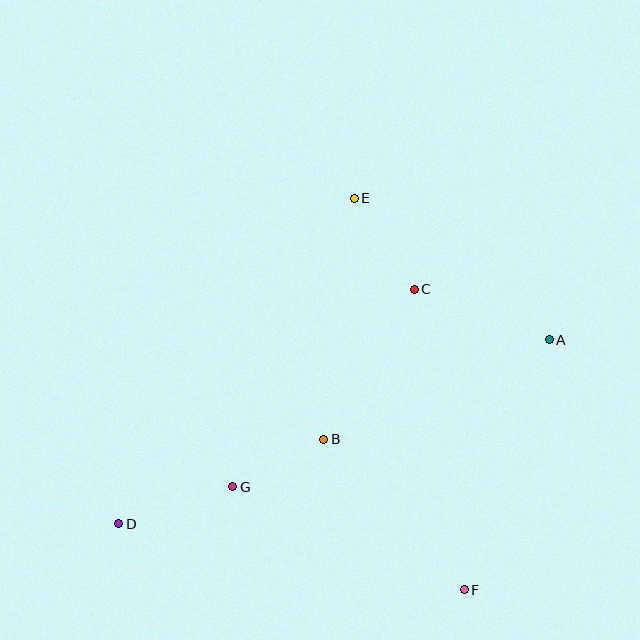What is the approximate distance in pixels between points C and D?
The distance between C and D is approximately 377 pixels.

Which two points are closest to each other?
Points B and G are closest to each other.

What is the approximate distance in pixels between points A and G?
The distance between A and G is approximately 349 pixels.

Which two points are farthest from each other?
Points A and D are farthest from each other.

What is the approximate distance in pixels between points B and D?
The distance between B and D is approximately 222 pixels.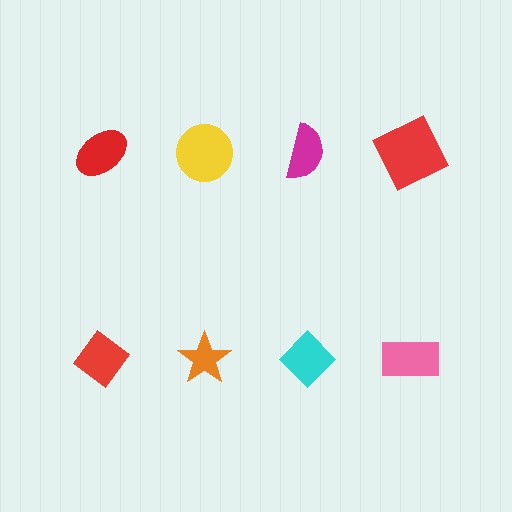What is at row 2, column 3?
A cyan diamond.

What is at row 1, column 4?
A red square.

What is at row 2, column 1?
A red diamond.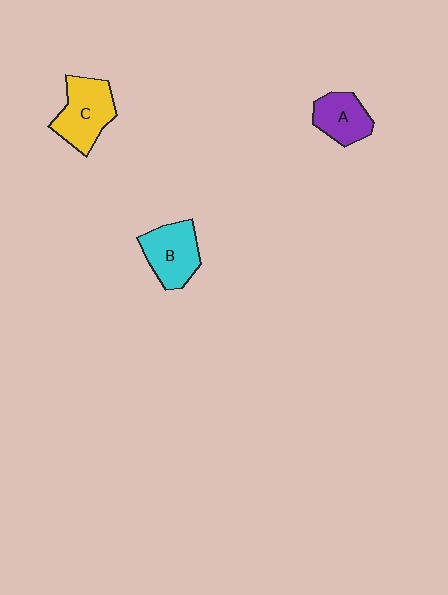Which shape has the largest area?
Shape C (yellow).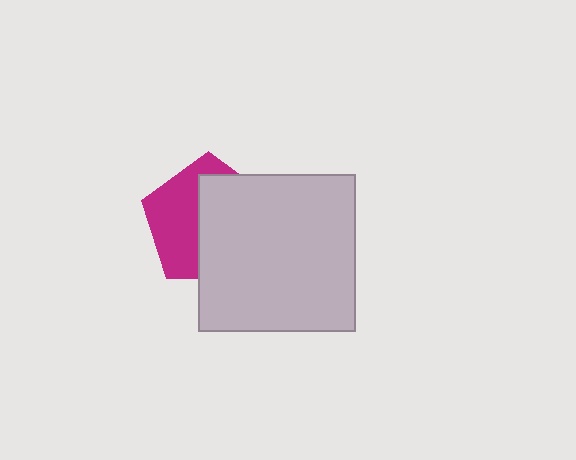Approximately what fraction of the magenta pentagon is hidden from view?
Roughly 57% of the magenta pentagon is hidden behind the light gray square.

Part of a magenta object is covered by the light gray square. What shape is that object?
It is a pentagon.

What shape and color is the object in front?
The object in front is a light gray square.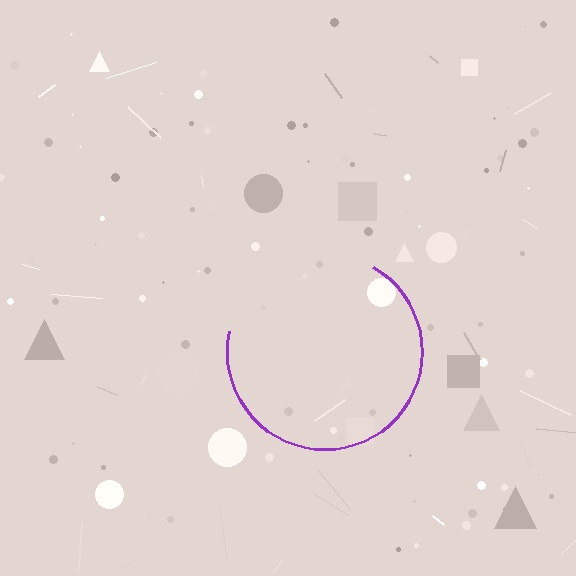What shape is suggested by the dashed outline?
The dashed outline suggests a circle.